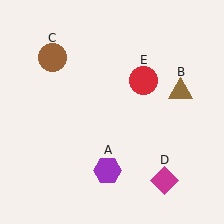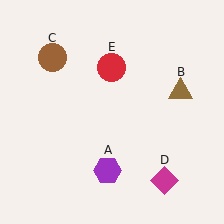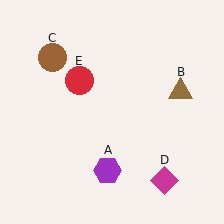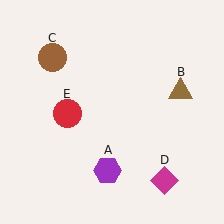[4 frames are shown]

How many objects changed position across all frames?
1 object changed position: red circle (object E).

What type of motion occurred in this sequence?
The red circle (object E) rotated counterclockwise around the center of the scene.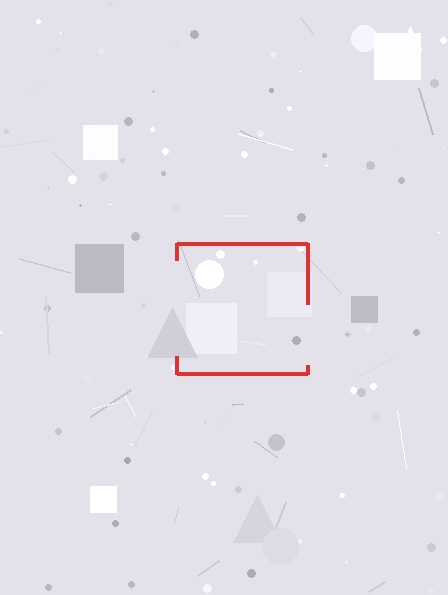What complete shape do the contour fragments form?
The contour fragments form a square.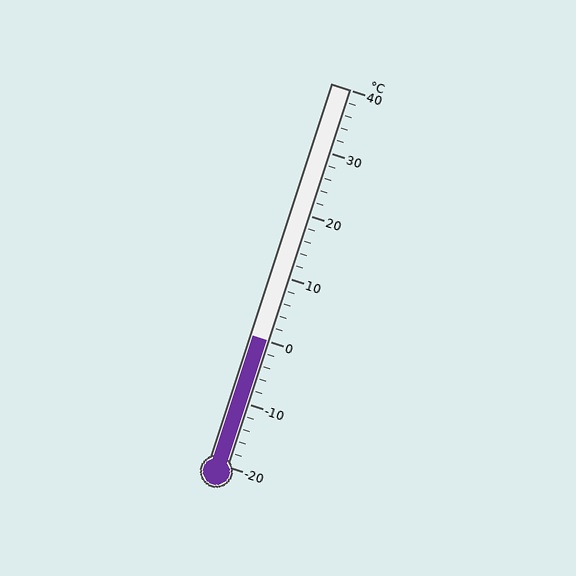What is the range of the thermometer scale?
The thermometer scale ranges from -20°C to 40°C.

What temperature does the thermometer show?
The thermometer shows approximately 0°C.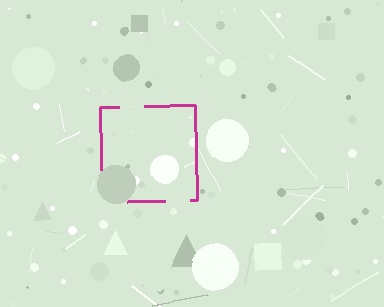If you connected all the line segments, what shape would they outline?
They would outline a square.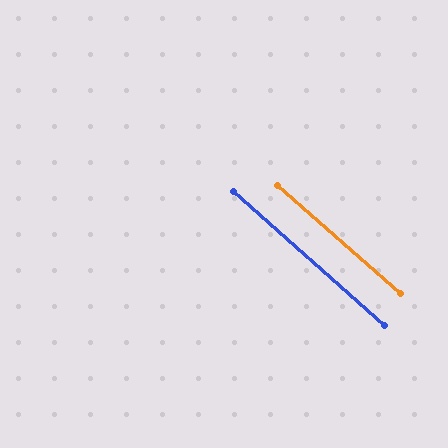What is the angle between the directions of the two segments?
Approximately 0 degrees.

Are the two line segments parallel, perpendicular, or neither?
Parallel — their directions differ by only 0.4°.